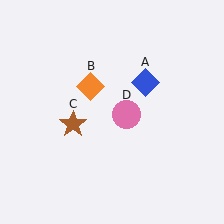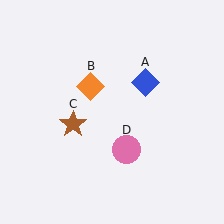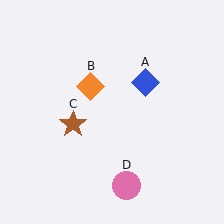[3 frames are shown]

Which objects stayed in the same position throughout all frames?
Blue diamond (object A) and orange diamond (object B) and brown star (object C) remained stationary.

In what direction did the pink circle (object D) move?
The pink circle (object D) moved down.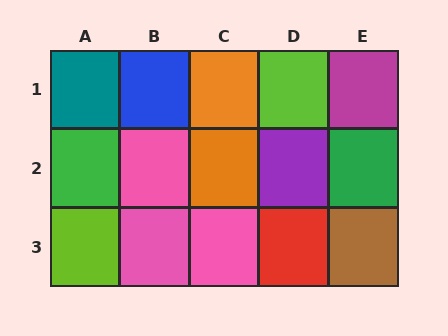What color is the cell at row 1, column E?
Magenta.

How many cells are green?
2 cells are green.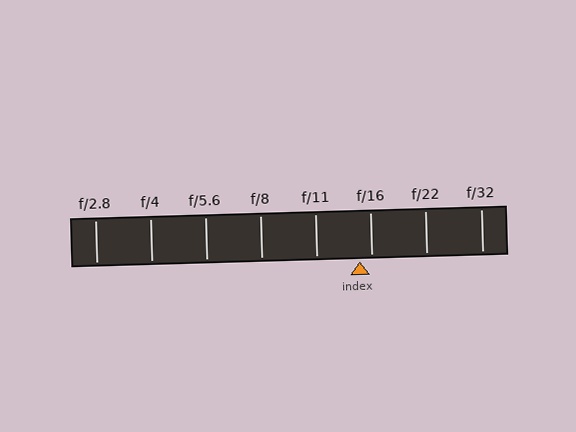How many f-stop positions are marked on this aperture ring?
There are 8 f-stop positions marked.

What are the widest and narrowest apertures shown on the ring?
The widest aperture shown is f/2.8 and the narrowest is f/32.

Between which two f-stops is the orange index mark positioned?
The index mark is between f/11 and f/16.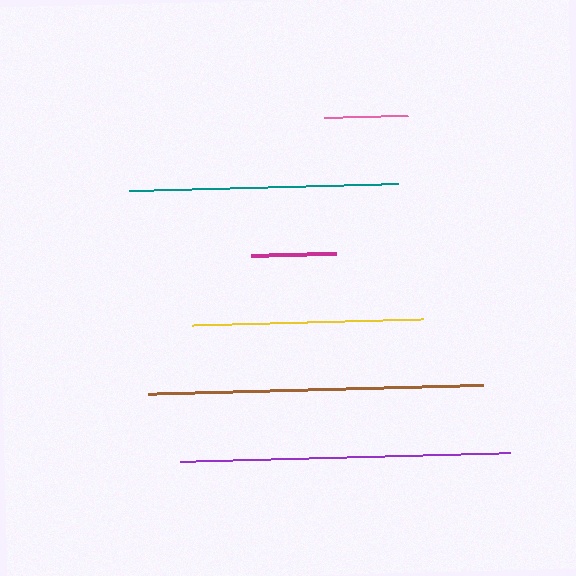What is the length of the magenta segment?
The magenta segment is approximately 85 pixels long.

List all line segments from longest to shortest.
From longest to shortest: brown, purple, teal, yellow, magenta, pink.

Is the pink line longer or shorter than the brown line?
The brown line is longer than the pink line.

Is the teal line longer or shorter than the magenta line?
The teal line is longer than the magenta line.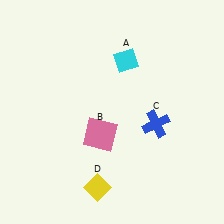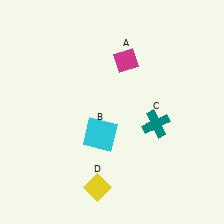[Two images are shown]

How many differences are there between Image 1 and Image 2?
There are 3 differences between the two images.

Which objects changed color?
A changed from cyan to magenta. B changed from pink to cyan. C changed from blue to teal.